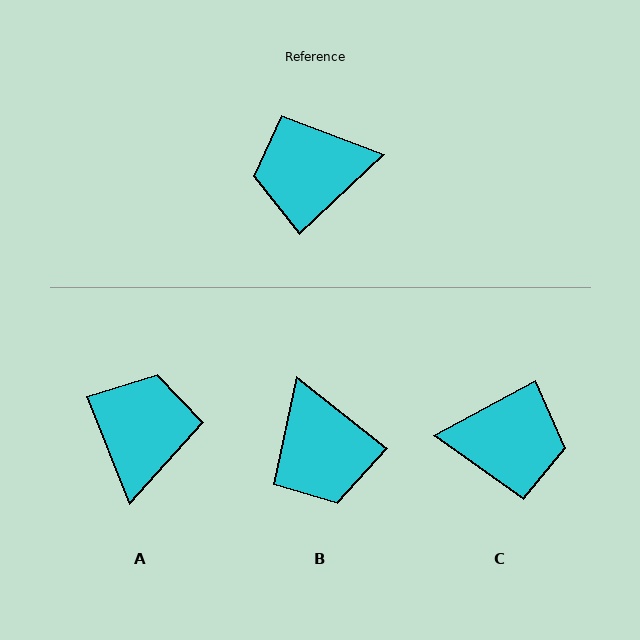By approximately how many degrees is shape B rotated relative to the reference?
Approximately 99 degrees counter-clockwise.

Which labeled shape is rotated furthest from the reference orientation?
C, about 166 degrees away.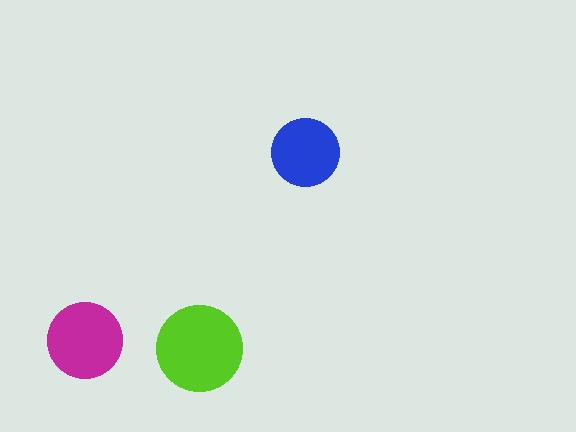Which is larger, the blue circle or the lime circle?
The lime one.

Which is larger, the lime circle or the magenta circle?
The lime one.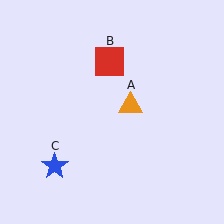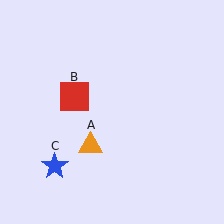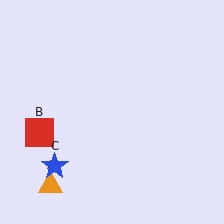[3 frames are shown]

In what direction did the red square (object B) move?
The red square (object B) moved down and to the left.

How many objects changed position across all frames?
2 objects changed position: orange triangle (object A), red square (object B).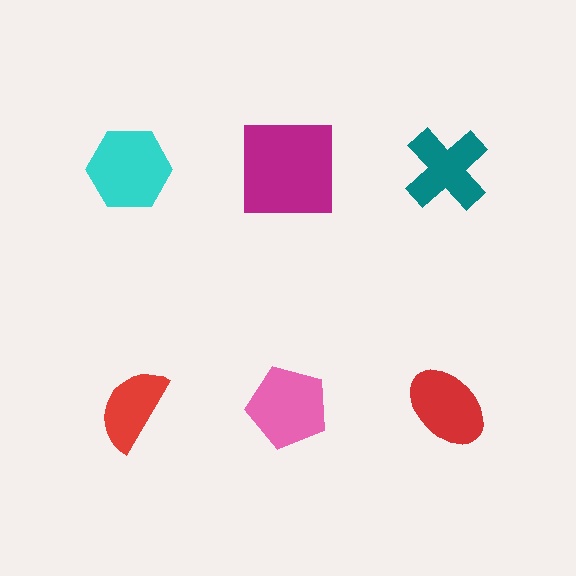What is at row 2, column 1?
A red semicircle.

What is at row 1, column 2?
A magenta square.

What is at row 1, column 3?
A teal cross.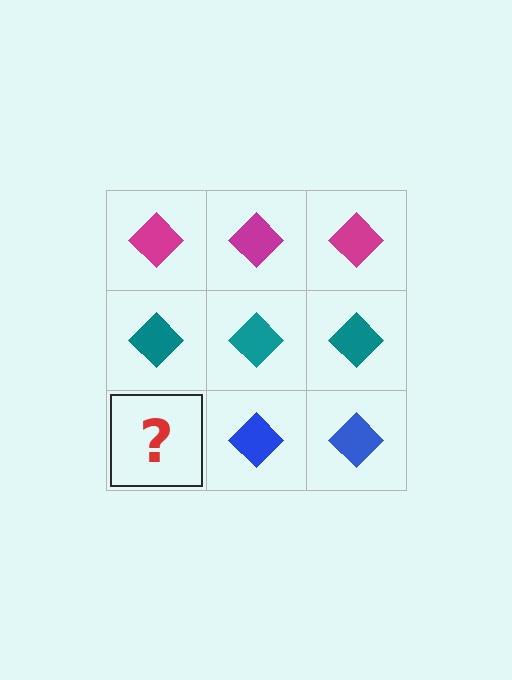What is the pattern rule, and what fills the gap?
The rule is that each row has a consistent color. The gap should be filled with a blue diamond.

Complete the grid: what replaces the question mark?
The question mark should be replaced with a blue diamond.